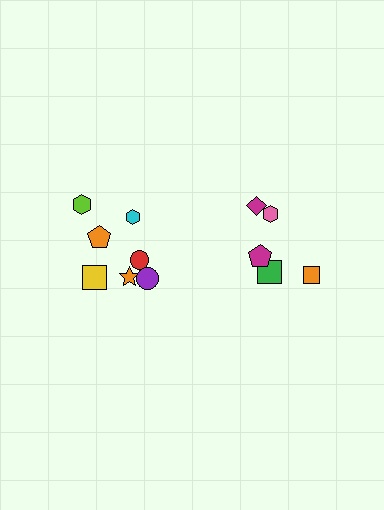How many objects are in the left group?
There are 7 objects.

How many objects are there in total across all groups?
There are 12 objects.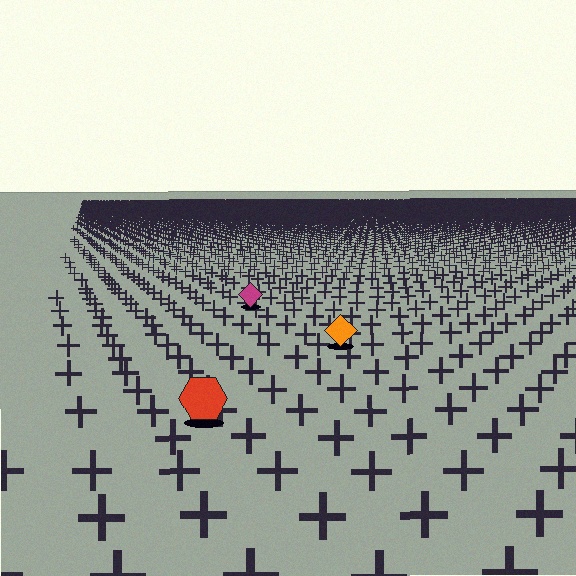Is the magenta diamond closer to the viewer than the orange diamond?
No. The orange diamond is closer — you can tell from the texture gradient: the ground texture is coarser near it.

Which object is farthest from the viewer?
The magenta diamond is farthest from the viewer. It appears smaller and the ground texture around it is denser.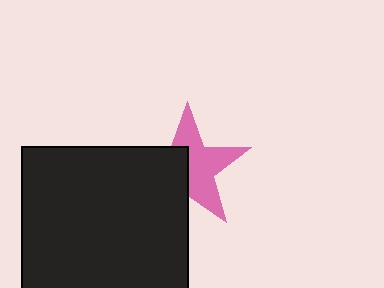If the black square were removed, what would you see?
You would see the complete pink star.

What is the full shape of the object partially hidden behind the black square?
The partially hidden object is a pink star.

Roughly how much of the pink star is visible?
About half of it is visible (roughly 55%).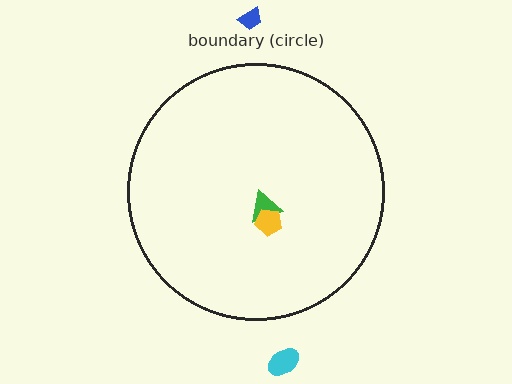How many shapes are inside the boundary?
2 inside, 2 outside.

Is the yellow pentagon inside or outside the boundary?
Inside.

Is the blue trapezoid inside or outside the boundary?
Outside.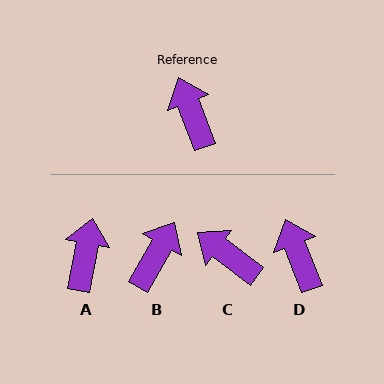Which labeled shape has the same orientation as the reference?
D.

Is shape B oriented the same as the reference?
No, it is off by about 51 degrees.